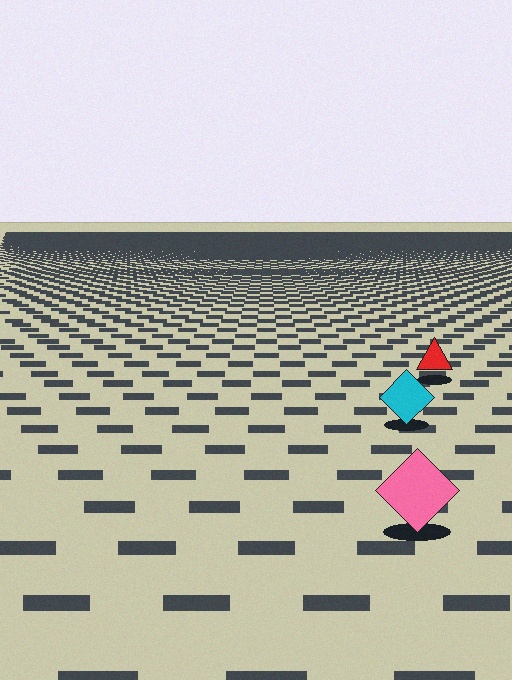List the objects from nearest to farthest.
From nearest to farthest: the pink diamond, the cyan diamond, the red triangle.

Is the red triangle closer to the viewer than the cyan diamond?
No. The cyan diamond is closer — you can tell from the texture gradient: the ground texture is coarser near it.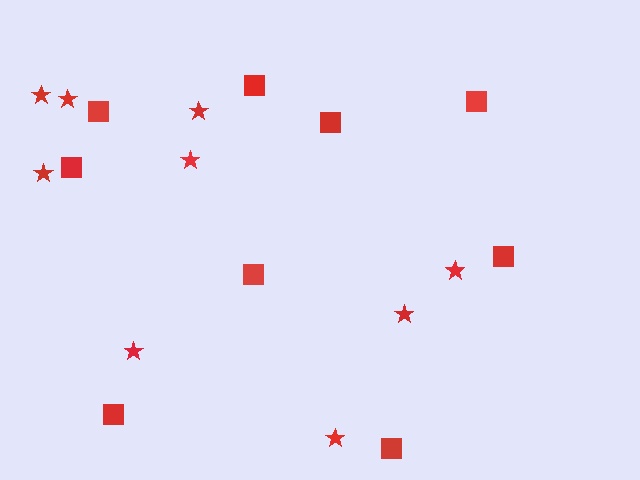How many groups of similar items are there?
There are 2 groups: one group of stars (9) and one group of squares (9).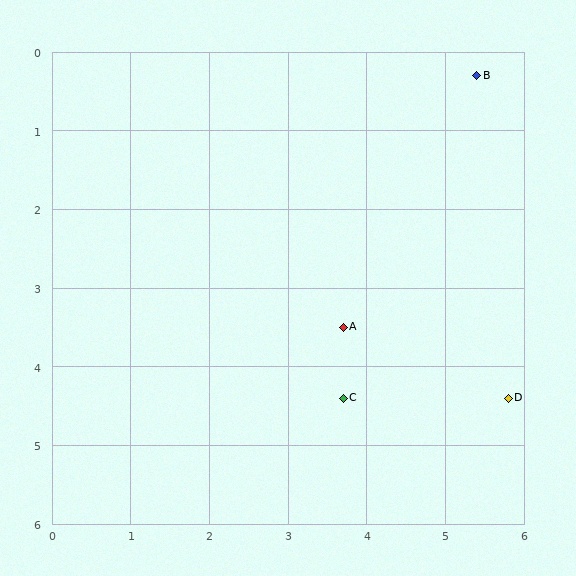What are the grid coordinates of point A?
Point A is at approximately (3.7, 3.5).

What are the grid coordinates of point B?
Point B is at approximately (5.4, 0.3).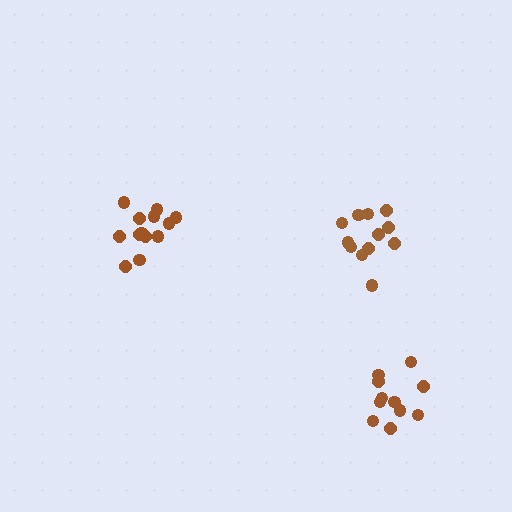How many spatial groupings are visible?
There are 3 spatial groupings.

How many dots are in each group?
Group 1: 11 dots, Group 2: 13 dots, Group 3: 12 dots (36 total).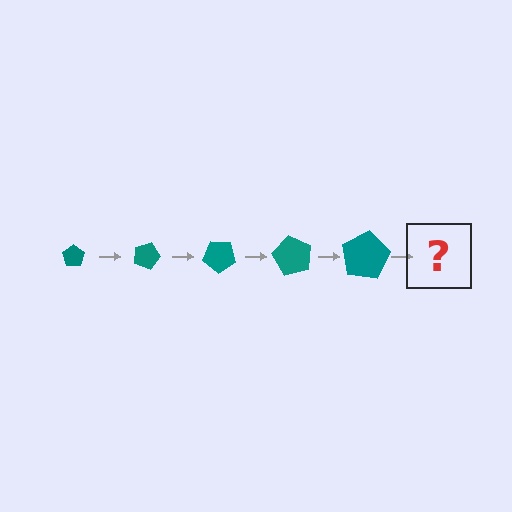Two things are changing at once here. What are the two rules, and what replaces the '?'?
The two rules are that the pentagon grows larger each step and it rotates 20 degrees each step. The '?' should be a pentagon, larger than the previous one and rotated 100 degrees from the start.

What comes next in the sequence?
The next element should be a pentagon, larger than the previous one and rotated 100 degrees from the start.